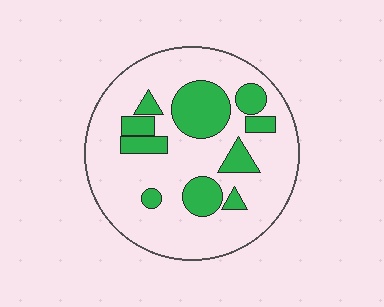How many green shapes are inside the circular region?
10.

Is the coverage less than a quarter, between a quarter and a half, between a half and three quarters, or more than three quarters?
Less than a quarter.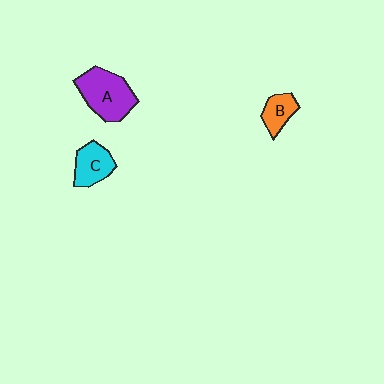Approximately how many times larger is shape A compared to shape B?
Approximately 2.1 times.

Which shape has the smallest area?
Shape B (orange).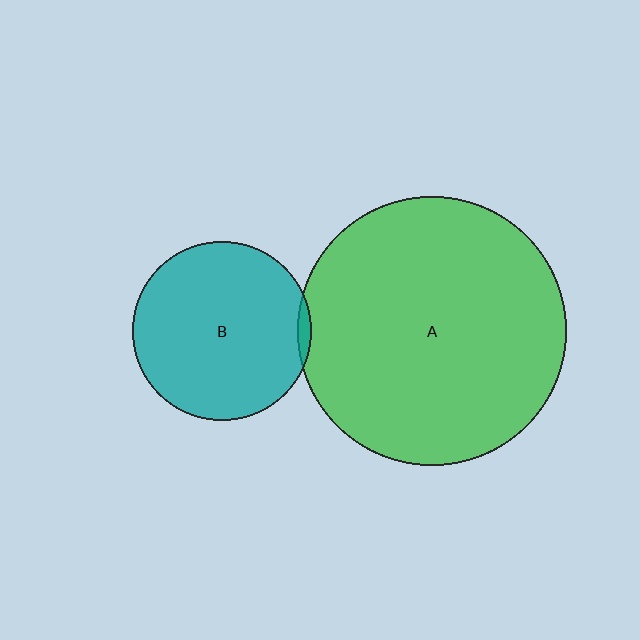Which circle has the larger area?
Circle A (green).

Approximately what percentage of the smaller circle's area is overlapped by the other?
Approximately 5%.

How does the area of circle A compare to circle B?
Approximately 2.3 times.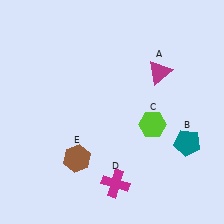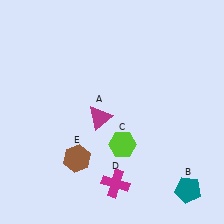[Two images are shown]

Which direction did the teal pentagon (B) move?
The teal pentagon (B) moved down.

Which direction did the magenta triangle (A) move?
The magenta triangle (A) moved left.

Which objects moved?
The objects that moved are: the magenta triangle (A), the teal pentagon (B), the lime hexagon (C).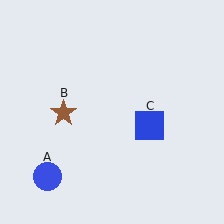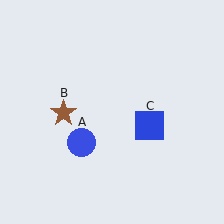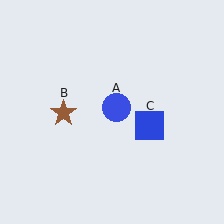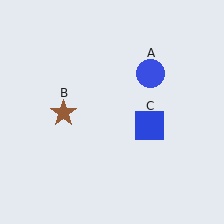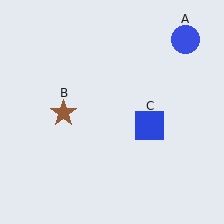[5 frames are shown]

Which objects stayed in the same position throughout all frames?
Brown star (object B) and blue square (object C) remained stationary.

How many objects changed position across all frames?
1 object changed position: blue circle (object A).